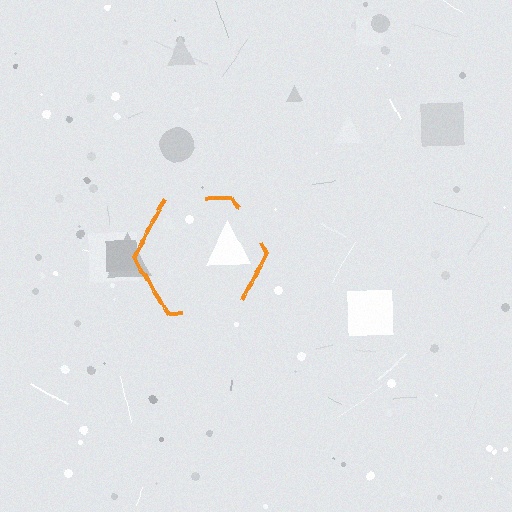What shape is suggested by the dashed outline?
The dashed outline suggests a hexagon.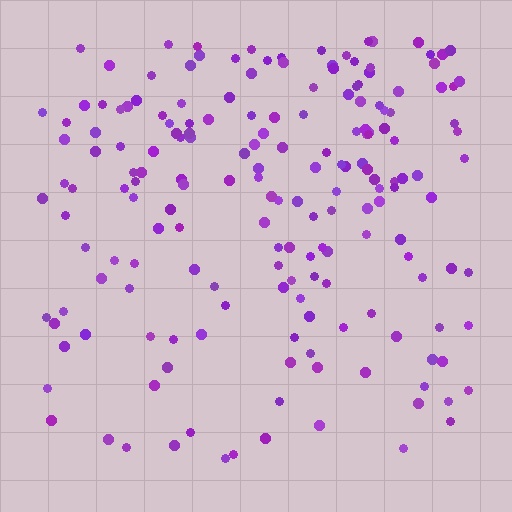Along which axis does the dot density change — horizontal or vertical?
Vertical.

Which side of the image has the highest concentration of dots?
The top.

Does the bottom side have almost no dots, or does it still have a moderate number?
Still a moderate number, just noticeably fewer than the top.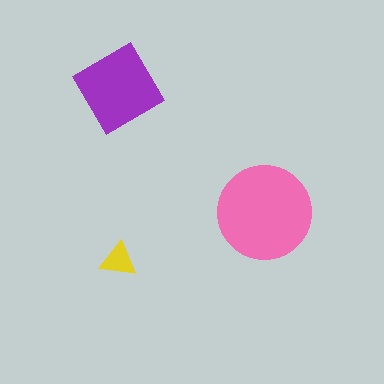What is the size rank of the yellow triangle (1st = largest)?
3rd.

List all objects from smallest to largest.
The yellow triangle, the purple diamond, the pink circle.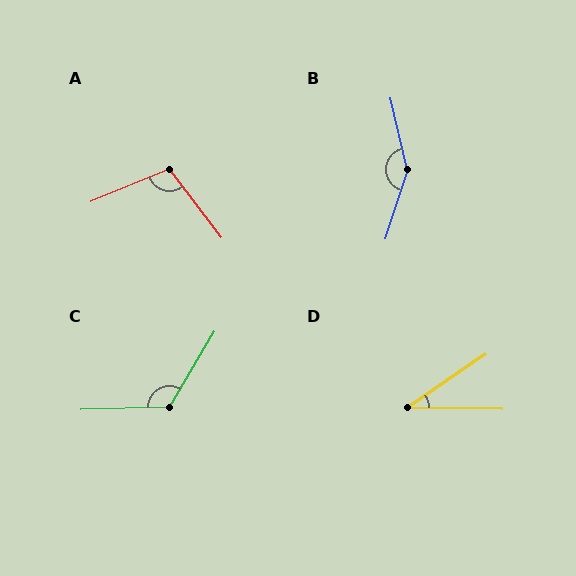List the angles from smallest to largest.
D (35°), A (105°), C (123°), B (149°).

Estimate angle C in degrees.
Approximately 123 degrees.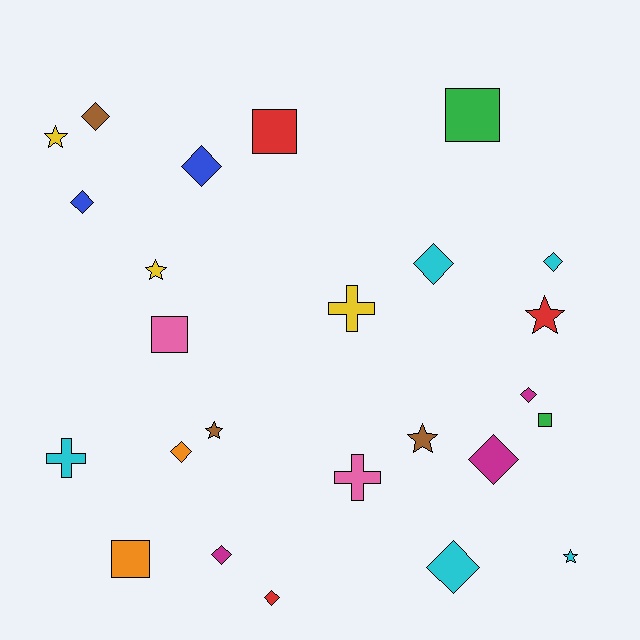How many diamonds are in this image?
There are 11 diamonds.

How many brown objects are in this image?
There are 3 brown objects.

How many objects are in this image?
There are 25 objects.